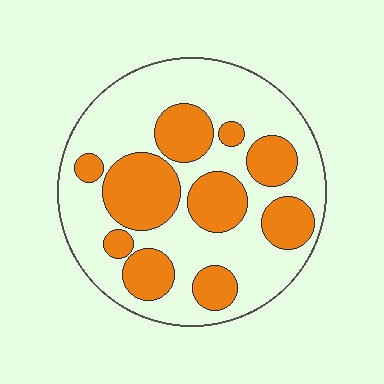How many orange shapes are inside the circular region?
10.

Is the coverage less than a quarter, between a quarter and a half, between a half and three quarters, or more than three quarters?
Between a quarter and a half.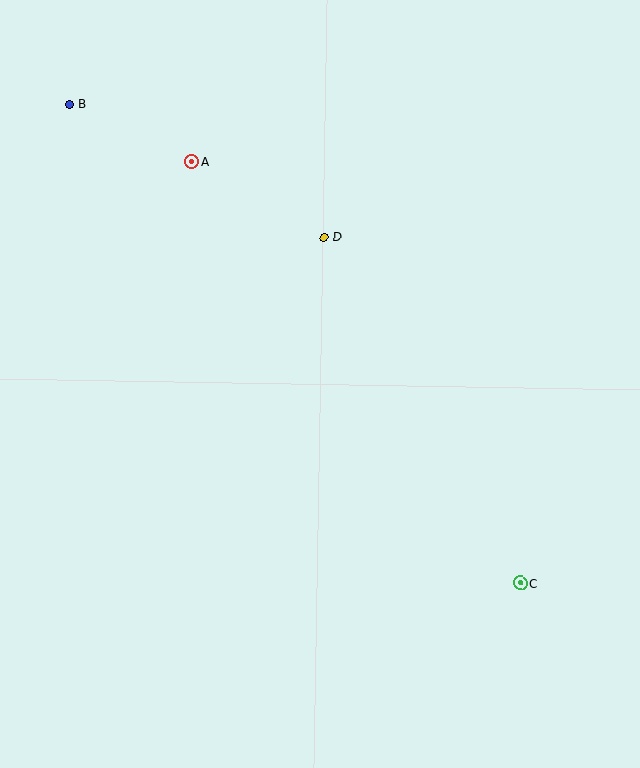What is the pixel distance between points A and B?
The distance between A and B is 136 pixels.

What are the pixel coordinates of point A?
Point A is at (192, 161).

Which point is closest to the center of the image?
Point D at (324, 237) is closest to the center.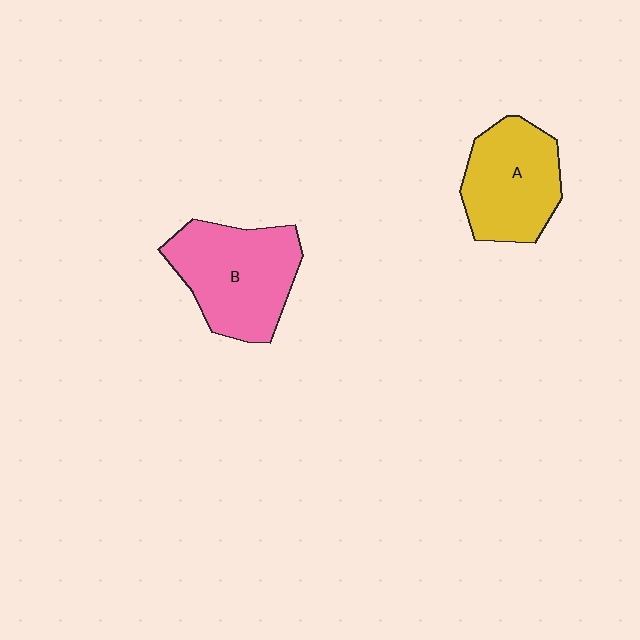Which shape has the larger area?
Shape B (pink).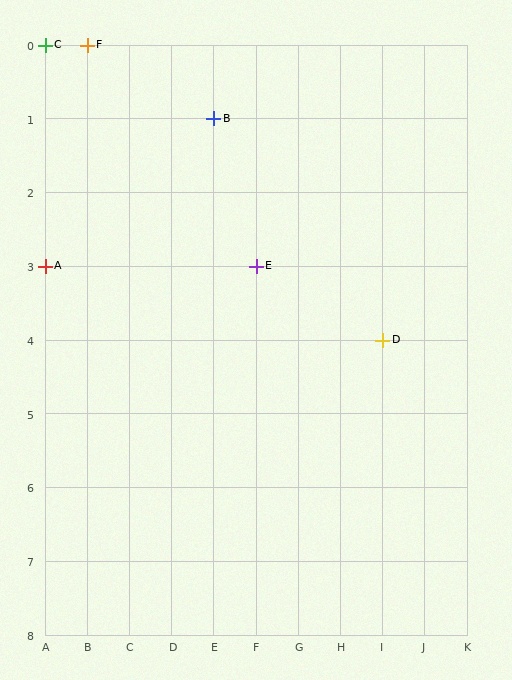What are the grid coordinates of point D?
Point D is at grid coordinates (I, 4).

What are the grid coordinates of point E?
Point E is at grid coordinates (F, 3).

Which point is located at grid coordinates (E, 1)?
Point B is at (E, 1).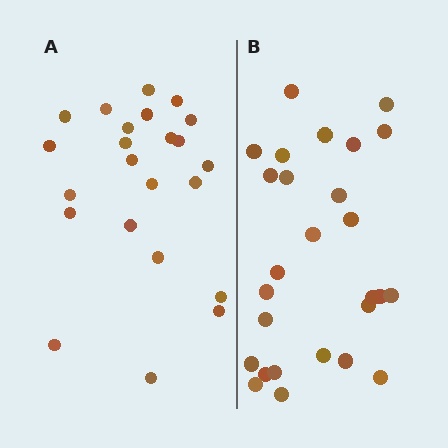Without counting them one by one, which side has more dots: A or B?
Region B (the right region) has more dots.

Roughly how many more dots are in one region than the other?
Region B has about 4 more dots than region A.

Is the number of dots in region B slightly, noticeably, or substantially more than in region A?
Region B has only slightly more — the two regions are fairly close. The ratio is roughly 1.2 to 1.